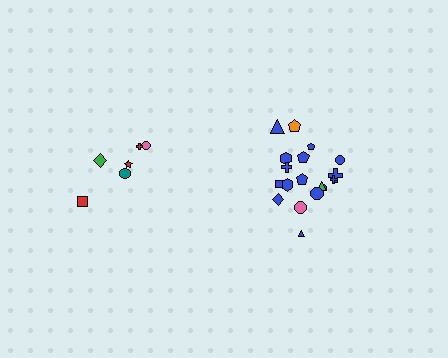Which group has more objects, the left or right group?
The right group.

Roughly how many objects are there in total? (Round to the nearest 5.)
Roughly 25 objects in total.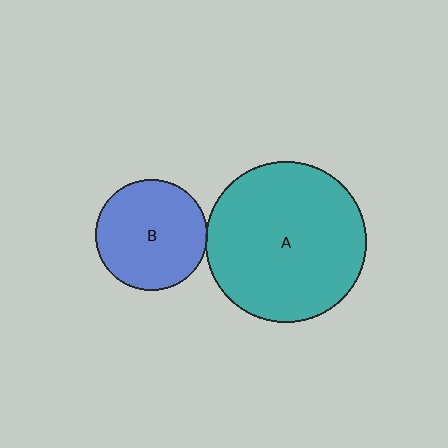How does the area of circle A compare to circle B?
Approximately 2.1 times.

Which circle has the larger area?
Circle A (teal).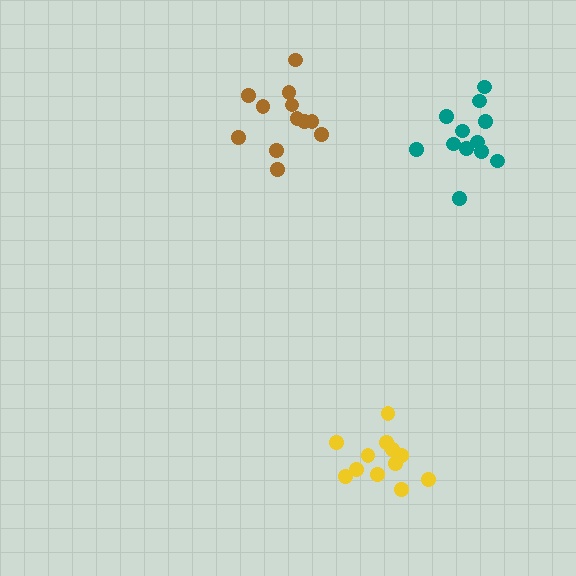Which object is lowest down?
The yellow cluster is bottommost.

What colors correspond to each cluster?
The clusters are colored: yellow, brown, teal.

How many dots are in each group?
Group 1: 12 dots, Group 2: 12 dots, Group 3: 12 dots (36 total).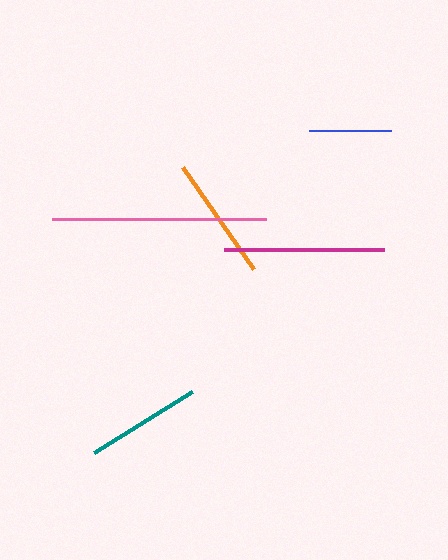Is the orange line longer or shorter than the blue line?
The orange line is longer than the blue line.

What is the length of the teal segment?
The teal segment is approximately 115 pixels long.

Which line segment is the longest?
The pink line is the longest at approximately 214 pixels.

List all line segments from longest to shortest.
From longest to shortest: pink, magenta, orange, teal, blue.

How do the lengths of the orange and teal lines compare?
The orange and teal lines are approximately the same length.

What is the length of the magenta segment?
The magenta segment is approximately 159 pixels long.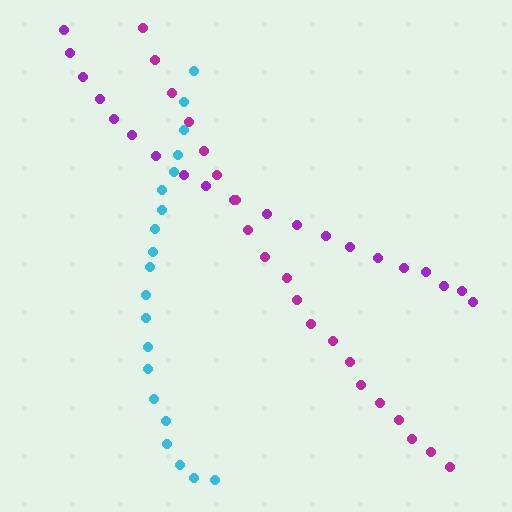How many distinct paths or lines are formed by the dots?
There are 3 distinct paths.